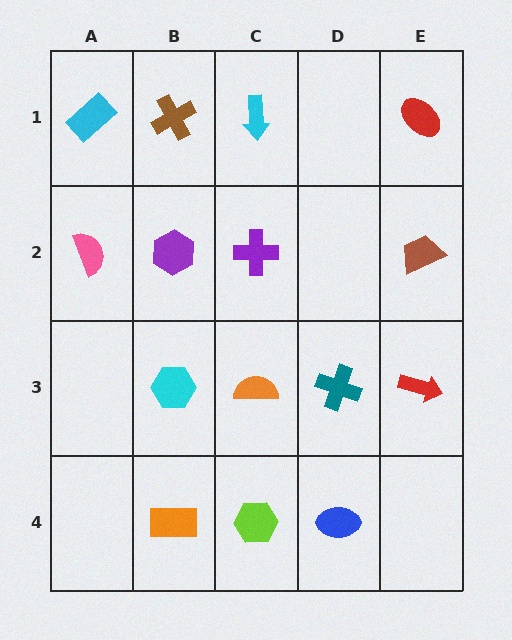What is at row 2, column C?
A purple cross.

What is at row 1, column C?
A cyan arrow.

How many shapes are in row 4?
3 shapes.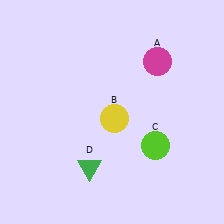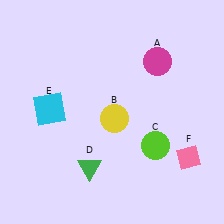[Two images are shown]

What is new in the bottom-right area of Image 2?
A pink diamond (F) was added in the bottom-right area of Image 2.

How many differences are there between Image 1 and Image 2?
There are 2 differences between the two images.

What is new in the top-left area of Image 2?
A cyan square (E) was added in the top-left area of Image 2.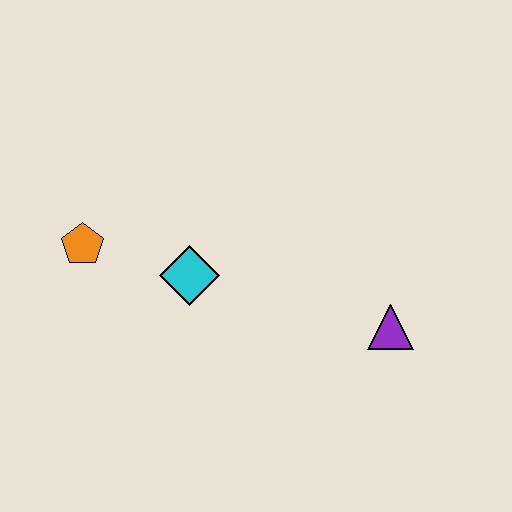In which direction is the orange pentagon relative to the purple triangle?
The orange pentagon is to the left of the purple triangle.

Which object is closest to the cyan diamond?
The orange pentagon is closest to the cyan diamond.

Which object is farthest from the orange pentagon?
The purple triangle is farthest from the orange pentagon.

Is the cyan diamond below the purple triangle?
No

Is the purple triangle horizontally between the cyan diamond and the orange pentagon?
No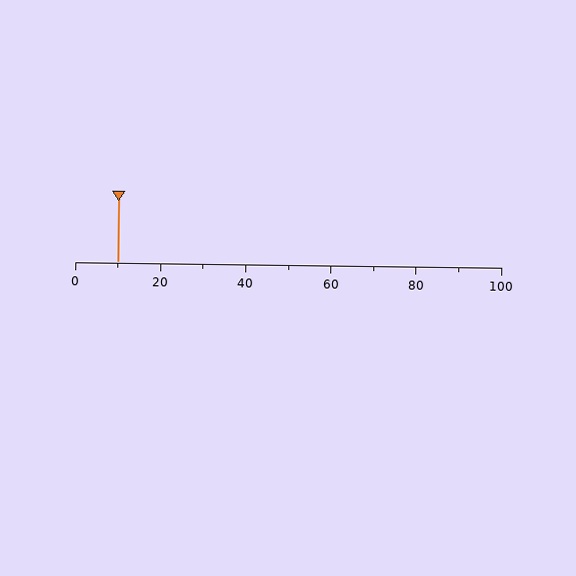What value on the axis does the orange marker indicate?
The marker indicates approximately 10.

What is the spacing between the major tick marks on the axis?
The major ticks are spaced 20 apart.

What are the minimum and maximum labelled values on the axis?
The axis runs from 0 to 100.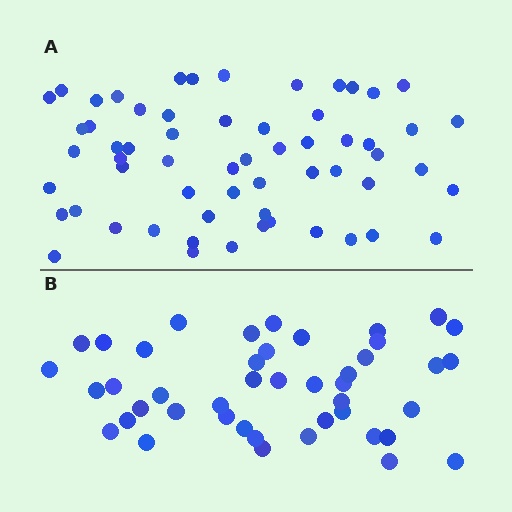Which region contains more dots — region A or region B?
Region A (the top region) has more dots.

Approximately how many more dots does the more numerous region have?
Region A has approximately 15 more dots than region B.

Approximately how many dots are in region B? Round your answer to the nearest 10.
About 40 dots. (The exact count is 44, which rounds to 40.)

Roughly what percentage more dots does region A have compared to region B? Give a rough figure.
About 35% more.